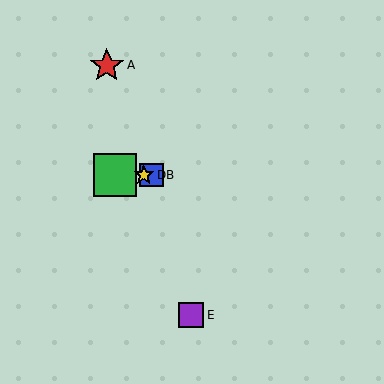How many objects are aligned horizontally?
3 objects (B, C, D) are aligned horizontally.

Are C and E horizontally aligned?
No, C is at y≈175 and E is at y≈315.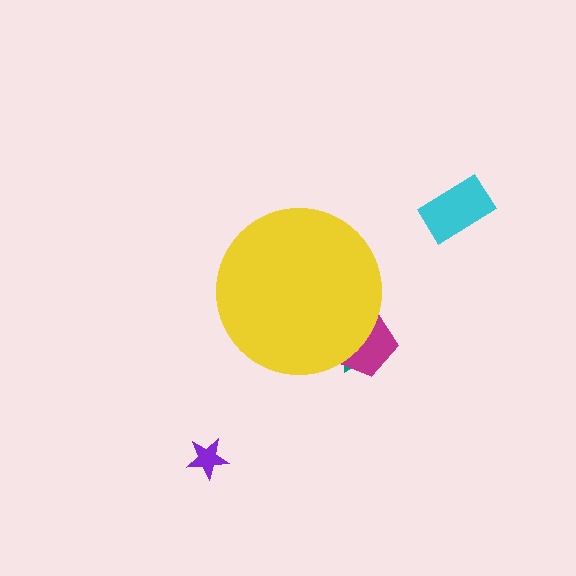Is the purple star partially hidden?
No, the purple star is fully visible.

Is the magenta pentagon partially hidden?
Yes, the magenta pentagon is partially hidden behind the yellow circle.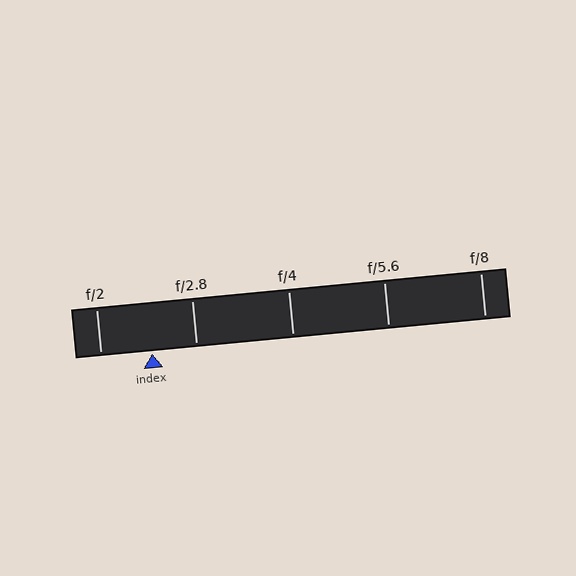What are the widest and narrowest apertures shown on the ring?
The widest aperture shown is f/2 and the narrowest is f/8.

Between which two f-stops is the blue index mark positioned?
The index mark is between f/2 and f/2.8.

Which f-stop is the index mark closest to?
The index mark is closest to f/2.8.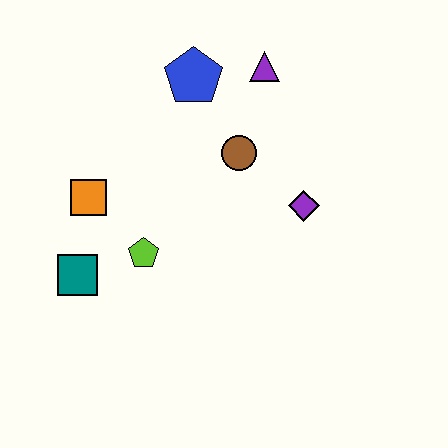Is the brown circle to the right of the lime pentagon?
Yes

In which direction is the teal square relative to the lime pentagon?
The teal square is to the left of the lime pentagon.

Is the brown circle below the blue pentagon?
Yes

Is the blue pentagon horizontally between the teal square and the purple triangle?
Yes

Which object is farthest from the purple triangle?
The teal square is farthest from the purple triangle.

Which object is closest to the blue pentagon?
The purple triangle is closest to the blue pentagon.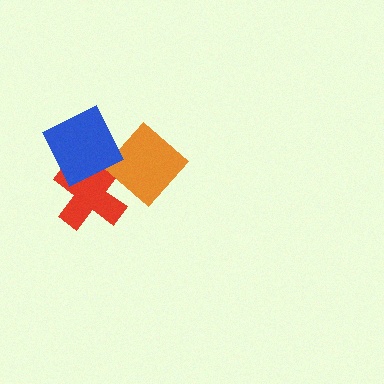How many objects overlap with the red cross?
2 objects overlap with the red cross.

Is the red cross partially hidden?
Yes, it is partially covered by another shape.